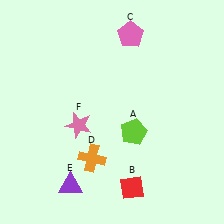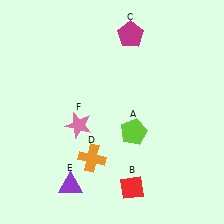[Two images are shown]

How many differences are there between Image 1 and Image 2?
There is 1 difference between the two images.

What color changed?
The pentagon (C) changed from pink in Image 1 to magenta in Image 2.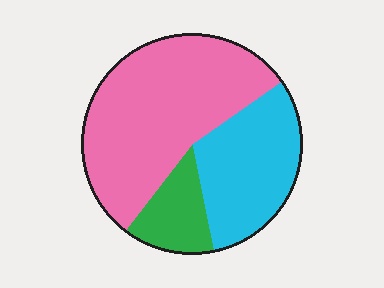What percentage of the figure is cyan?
Cyan takes up between a sixth and a third of the figure.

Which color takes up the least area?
Green, at roughly 15%.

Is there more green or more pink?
Pink.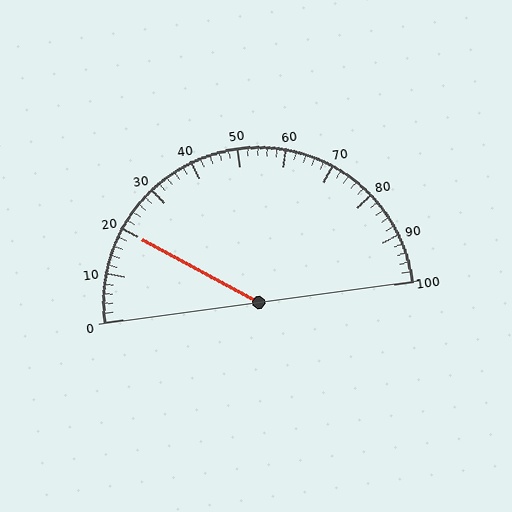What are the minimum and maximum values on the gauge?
The gauge ranges from 0 to 100.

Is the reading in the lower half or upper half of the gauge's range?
The reading is in the lower half of the range (0 to 100).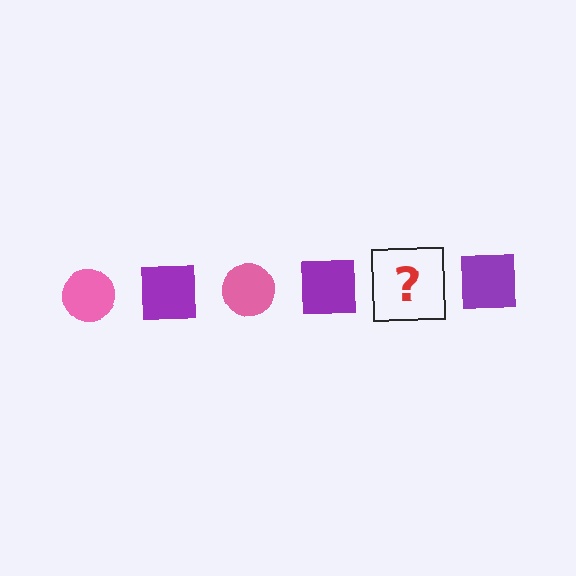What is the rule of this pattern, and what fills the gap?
The rule is that the pattern alternates between pink circle and purple square. The gap should be filled with a pink circle.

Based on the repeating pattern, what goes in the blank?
The blank should be a pink circle.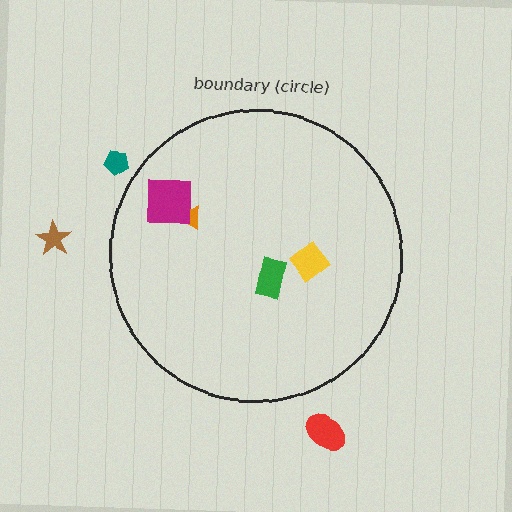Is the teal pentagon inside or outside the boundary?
Outside.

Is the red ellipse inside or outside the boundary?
Outside.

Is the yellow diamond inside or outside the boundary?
Inside.